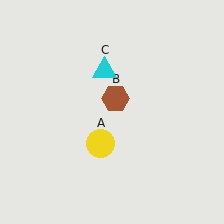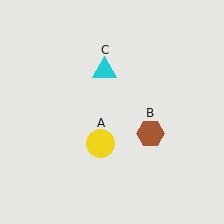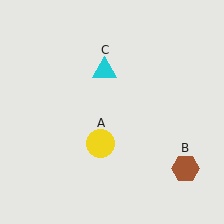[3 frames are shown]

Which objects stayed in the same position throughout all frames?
Yellow circle (object A) and cyan triangle (object C) remained stationary.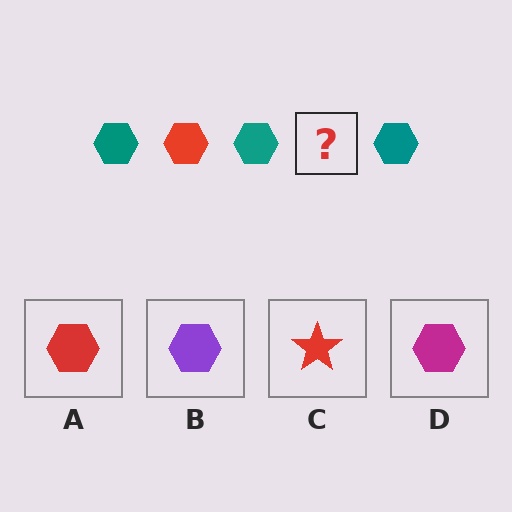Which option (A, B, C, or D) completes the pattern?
A.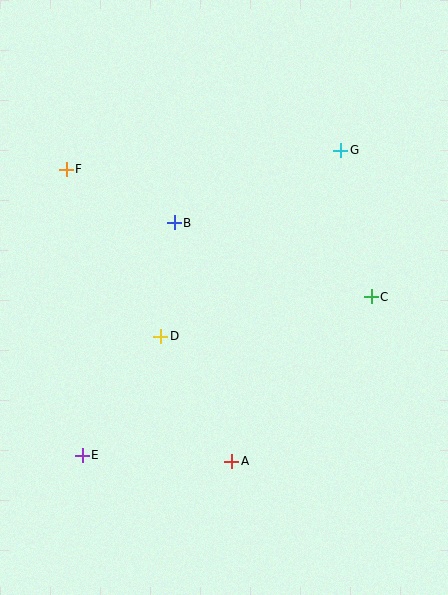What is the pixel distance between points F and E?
The distance between F and E is 287 pixels.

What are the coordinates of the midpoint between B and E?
The midpoint between B and E is at (128, 339).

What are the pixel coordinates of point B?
Point B is at (174, 223).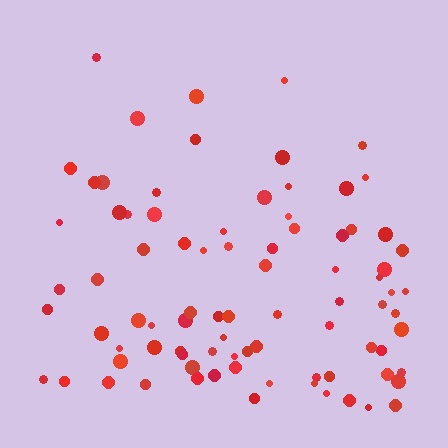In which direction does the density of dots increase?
From top to bottom, with the bottom side densest.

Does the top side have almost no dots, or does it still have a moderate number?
Still a moderate number, just noticeably fewer than the bottom.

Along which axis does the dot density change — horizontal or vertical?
Vertical.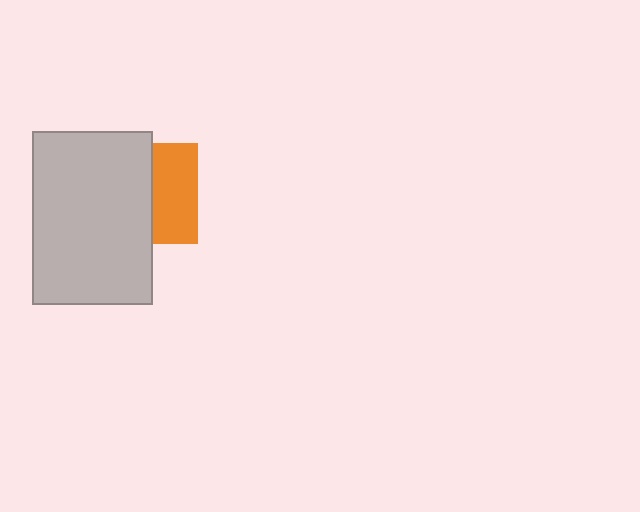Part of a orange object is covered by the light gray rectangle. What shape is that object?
It is a square.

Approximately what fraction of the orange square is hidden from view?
Roughly 56% of the orange square is hidden behind the light gray rectangle.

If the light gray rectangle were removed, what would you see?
You would see the complete orange square.